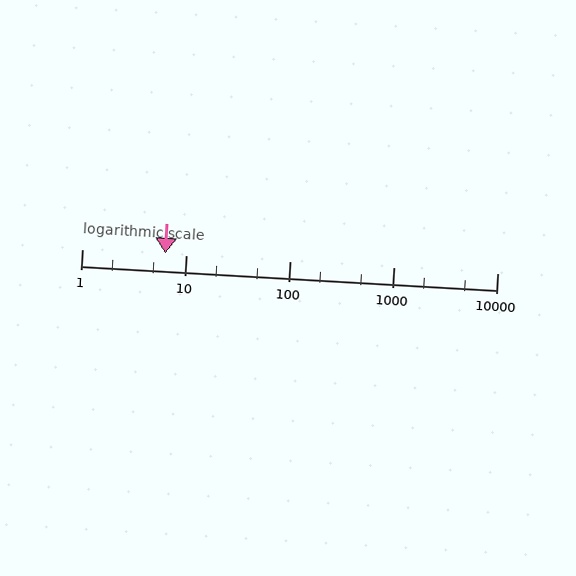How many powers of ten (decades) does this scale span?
The scale spans 4 decades, from 1 to 10000.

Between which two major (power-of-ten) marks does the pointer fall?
The pointer is between 1 and 10.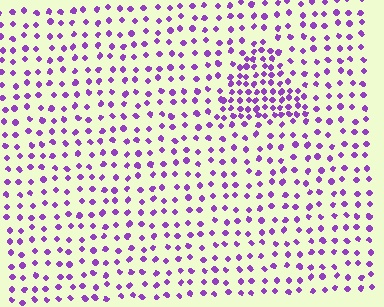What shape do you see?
I see a triangle.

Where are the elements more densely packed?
The elements are more densely packed inside the triangle boundary.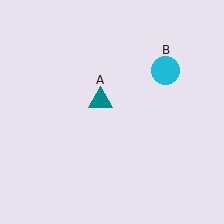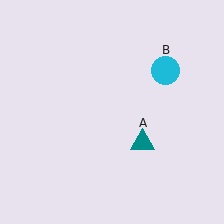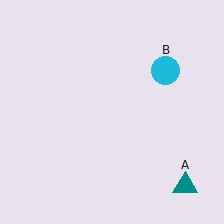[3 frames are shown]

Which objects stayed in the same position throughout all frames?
Cyan circle (object B) remained stationary.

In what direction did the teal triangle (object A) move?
The teal triangle (object A) moved down and to the right.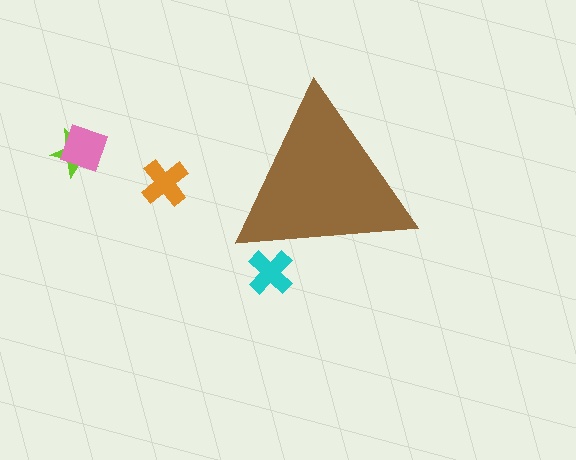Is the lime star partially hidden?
No, the lime star is fully visible.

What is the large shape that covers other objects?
A brown triangle.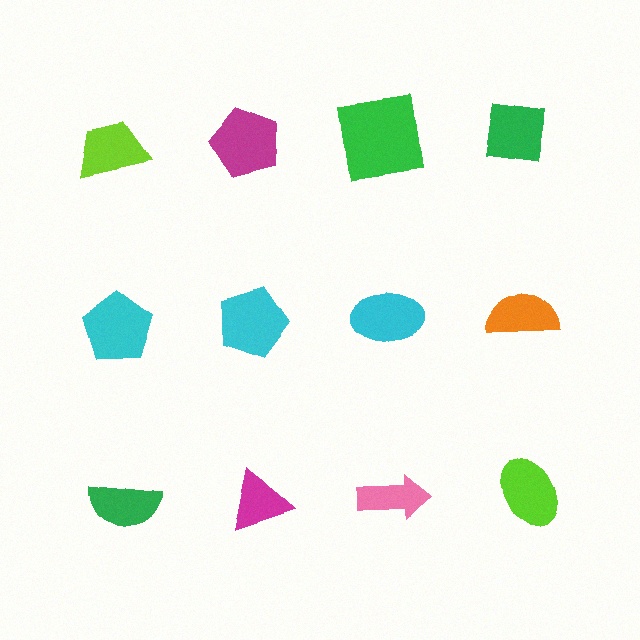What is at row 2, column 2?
A cyan pentagon.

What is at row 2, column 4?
An orange semicircle.